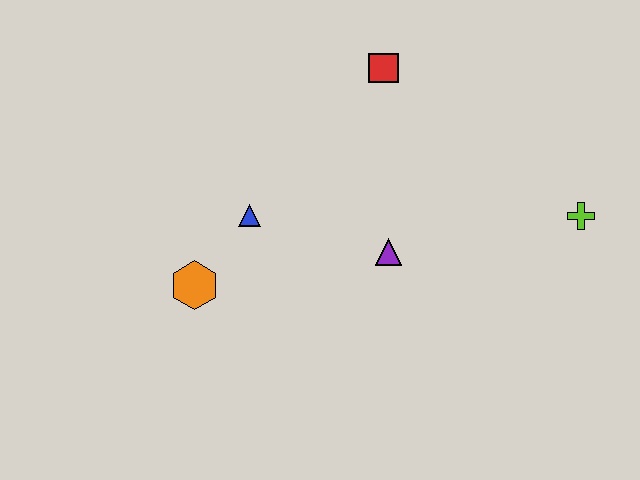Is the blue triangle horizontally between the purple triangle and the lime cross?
No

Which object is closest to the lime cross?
The purple triangle is closest to the lime cross.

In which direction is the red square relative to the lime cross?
The red square is to the left of the lime cross.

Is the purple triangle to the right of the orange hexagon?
Yes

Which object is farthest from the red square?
The orange hexagon is farthest from the red square.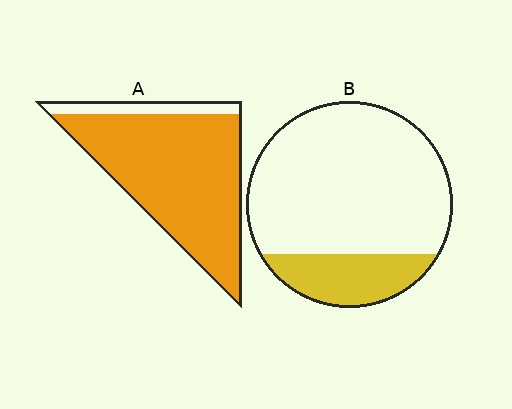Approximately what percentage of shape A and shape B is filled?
A is approximately 90% and B is approximately 20%.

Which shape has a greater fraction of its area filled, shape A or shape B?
Shape A.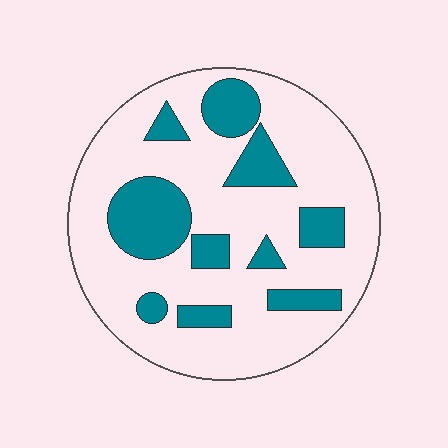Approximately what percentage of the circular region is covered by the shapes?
Approximately 25%.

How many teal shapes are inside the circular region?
10.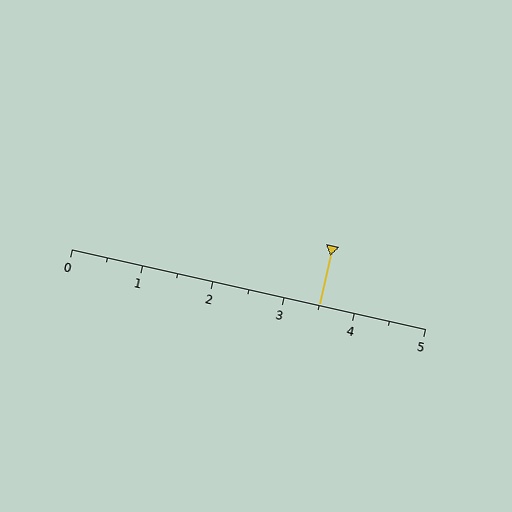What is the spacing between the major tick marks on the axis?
The major ticks are spaced 1 apart.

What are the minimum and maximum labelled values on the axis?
The axis runs from 0 to 5.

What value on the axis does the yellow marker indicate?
The marker indicates approximately 3.5.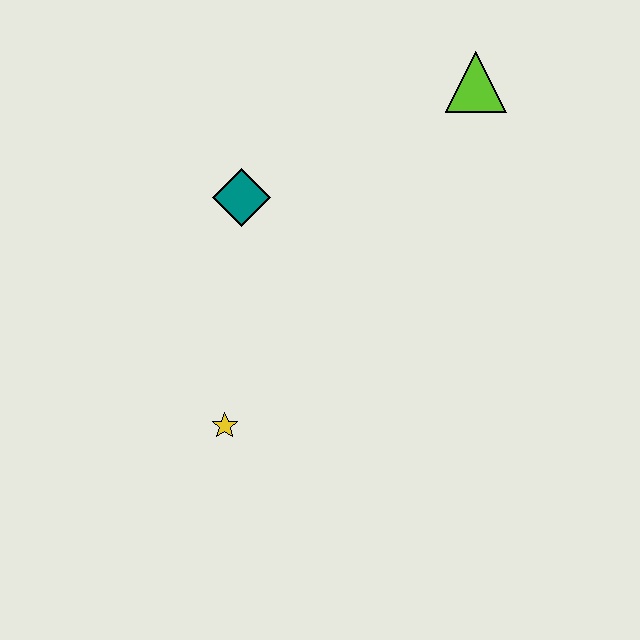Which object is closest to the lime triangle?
The teal diamond is closest to the lime triangle.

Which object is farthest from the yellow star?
The lime triangle is farthest from the yellow star.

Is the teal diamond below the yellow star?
No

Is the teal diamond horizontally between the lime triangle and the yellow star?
Yes